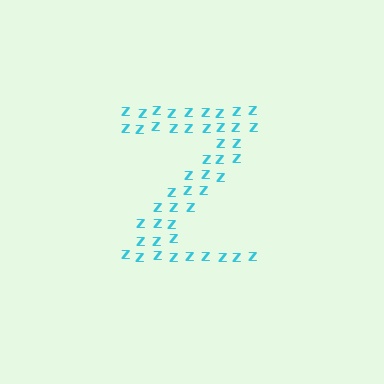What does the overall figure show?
The overall figure shows the letter Z.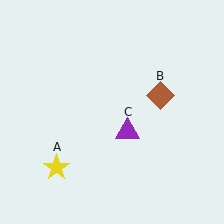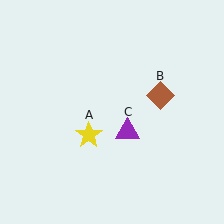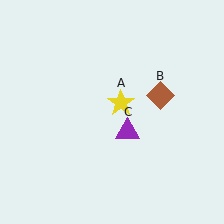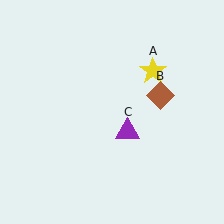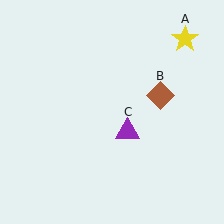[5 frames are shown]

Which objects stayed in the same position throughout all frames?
Brown diamond (object B) and purple triangle (object C) remained stationary.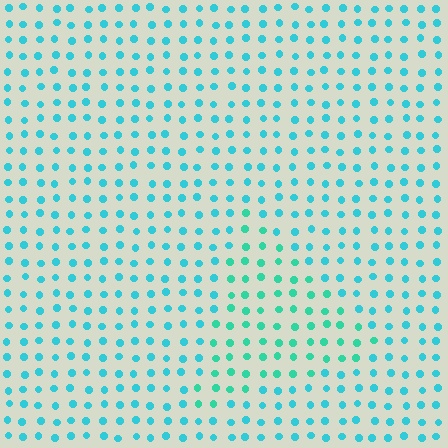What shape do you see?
I see a triangle.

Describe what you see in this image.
The image is filled with small cyan elements in a uniform arrangement. A triangle-shaped region is visible where the elements are tinted to a slightly different hue, forming a subtle color boundary.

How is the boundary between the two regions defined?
The boundary is defined purely by a slight shift in hue (about 23 degrees). Spacing, size, and orientation are identical on both sides.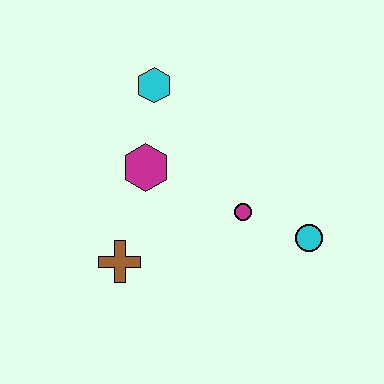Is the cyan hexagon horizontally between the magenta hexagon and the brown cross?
No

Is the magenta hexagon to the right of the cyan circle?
No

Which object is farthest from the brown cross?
The cyan circle is farthest from the brown cross.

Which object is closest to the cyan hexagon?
The magenta hexagon is closest to the cyan hexagon.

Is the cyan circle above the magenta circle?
No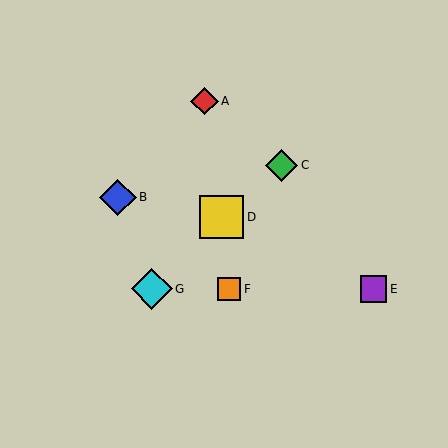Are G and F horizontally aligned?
Yes, both are at y≈289.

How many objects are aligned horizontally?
3 objects (E, F, G) are aligned horizontally.